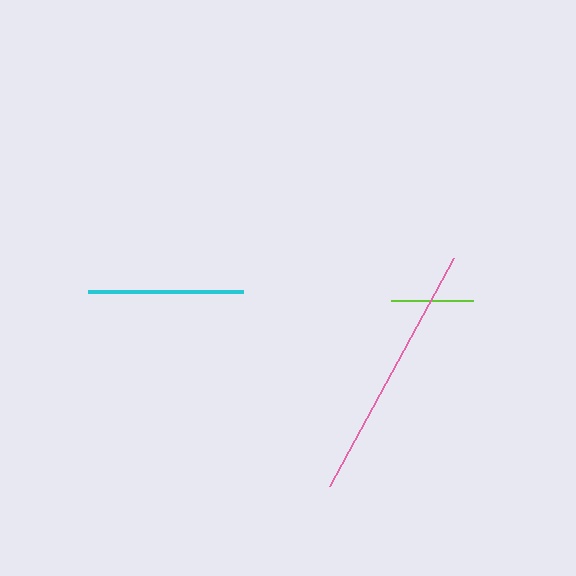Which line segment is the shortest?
The lime line is the shortest at approximately 81 pixels.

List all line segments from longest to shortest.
From longest to shortest: pink, cyan, lime.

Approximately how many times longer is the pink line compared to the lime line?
The pink line is approximately 3.2 times the length of the lime line.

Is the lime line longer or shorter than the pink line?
The pink line is longer than the lime line.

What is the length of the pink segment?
The pink segment is approximately 259 pixels long.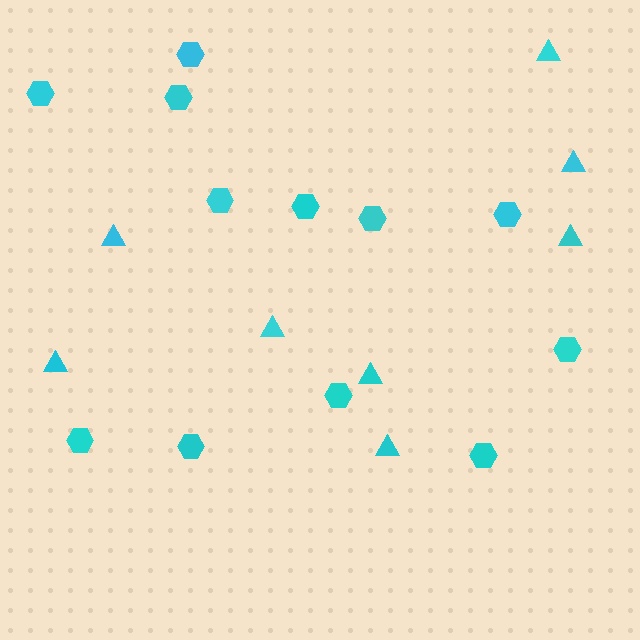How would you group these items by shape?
There are 2 groups: one group of hexagons (12) and one group of triangles (8).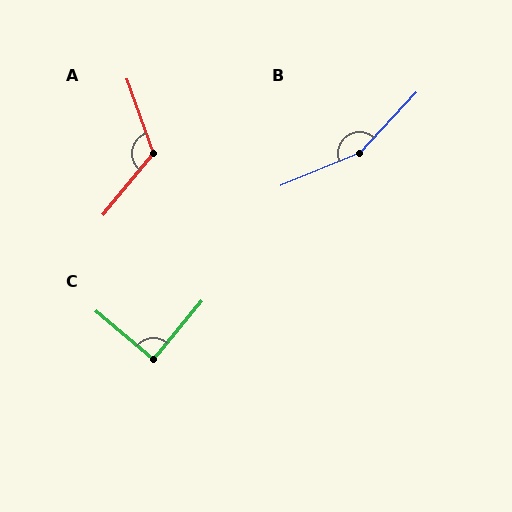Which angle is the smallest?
C, at approximately 90 degrees.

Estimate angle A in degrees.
Approximately 121 degrees.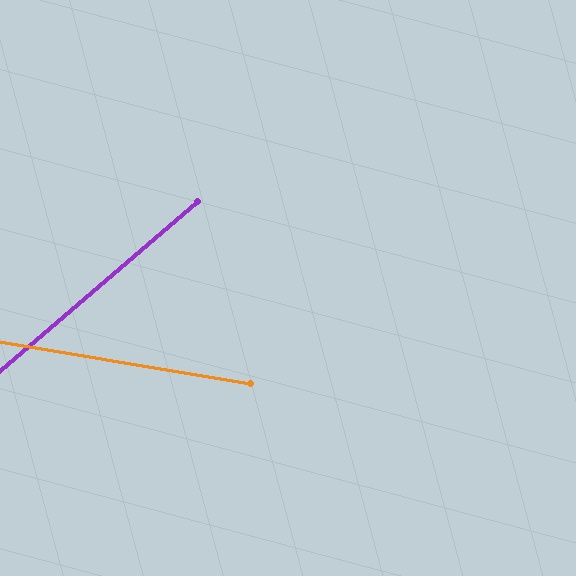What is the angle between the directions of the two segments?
Approximately 50 degrees.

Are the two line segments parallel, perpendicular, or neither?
Neither parallel nor perpendicular — they differ by about 50°.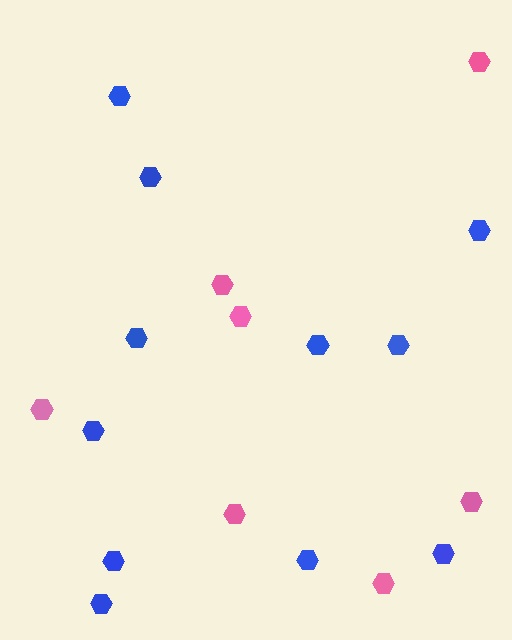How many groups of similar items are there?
There are 2 groups: one group of pink hexagons (7) and one group of blue hexagons (11).